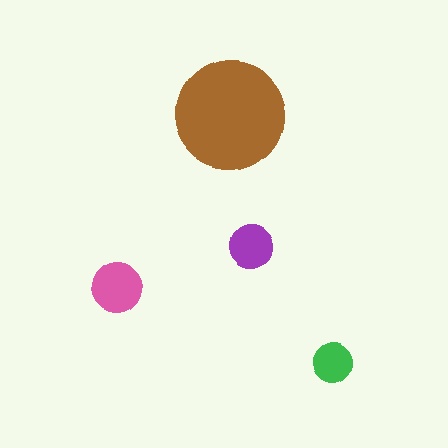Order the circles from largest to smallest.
the brown one, the pink one, the purple one, the green one.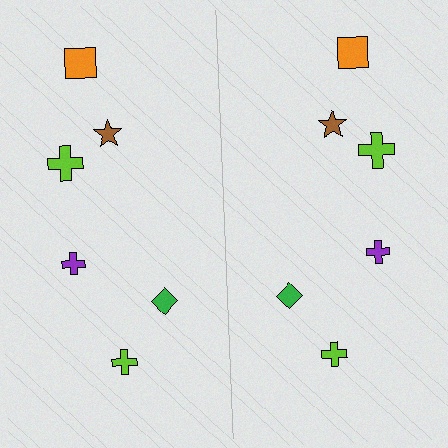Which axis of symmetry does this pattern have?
The pattern has a vertical axis of symmetry running through the center of the image.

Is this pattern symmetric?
Yes, this pattern has bilateral (reflection) symmetry.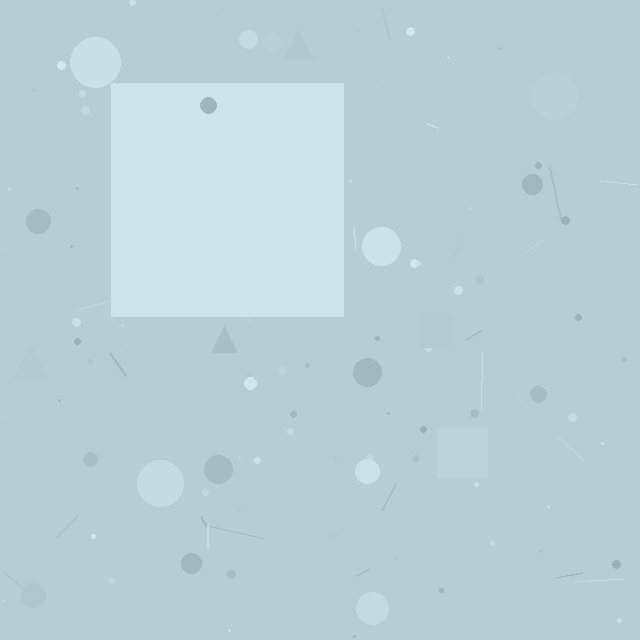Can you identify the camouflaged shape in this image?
The camouflaged shape is a square.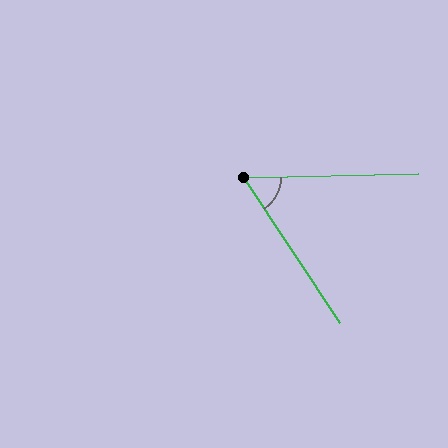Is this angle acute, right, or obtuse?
It is acute.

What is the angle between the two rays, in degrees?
Approximately 58 degrees.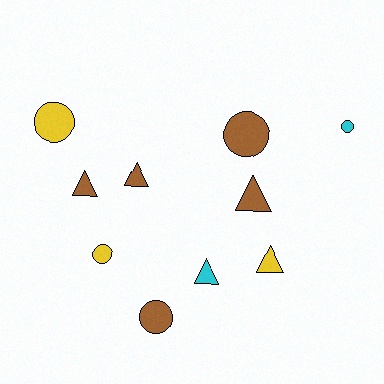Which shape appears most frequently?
Triangle, with 5 objects.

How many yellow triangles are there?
There is 1 yellow triangle.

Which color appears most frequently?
Brown, with 5 objects.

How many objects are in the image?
There are 10 objects.